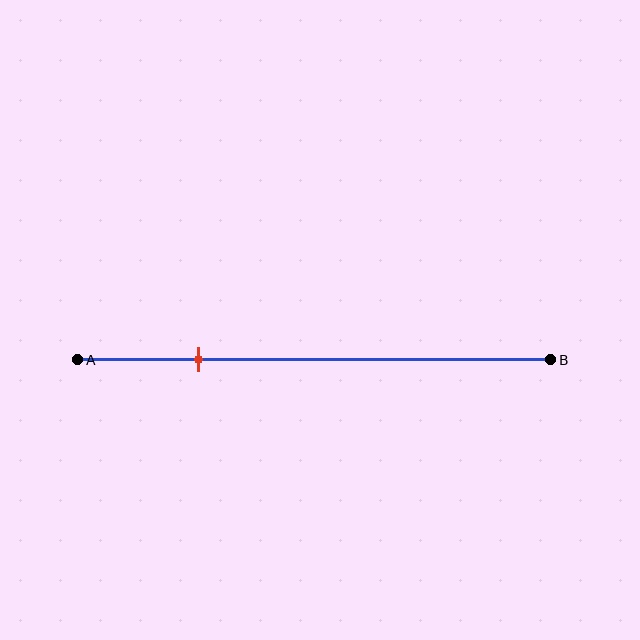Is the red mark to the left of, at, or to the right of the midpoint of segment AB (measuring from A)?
The red mark is to the left of the midpoint of segment AB.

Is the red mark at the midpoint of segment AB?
No, the mark is at about 25% from A, not at the 50% midpoint.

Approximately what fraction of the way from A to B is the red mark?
The red mark is approximately 25% of the way from A to B.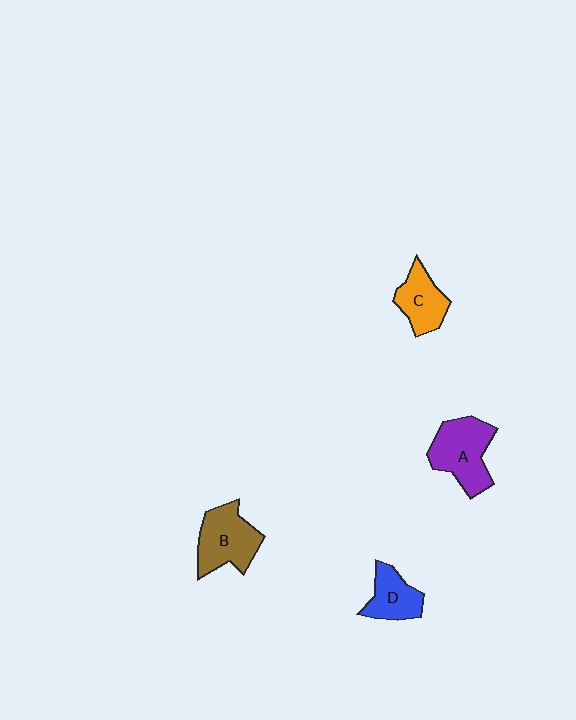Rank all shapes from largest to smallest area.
From largest to smallest: A (purple), B (brown), C (orange), D (blue).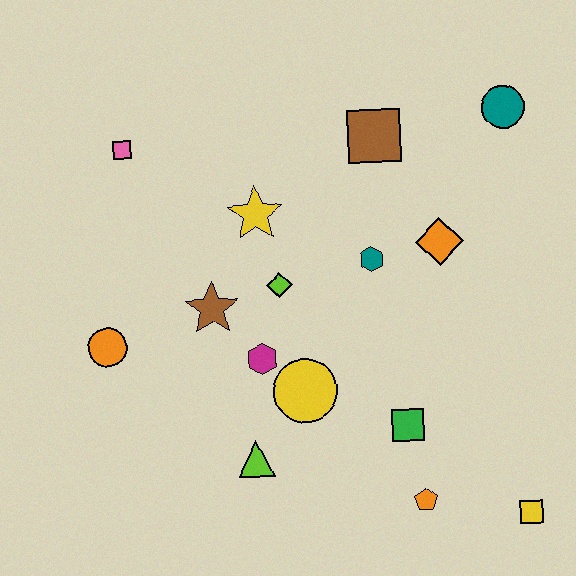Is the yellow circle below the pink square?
Yes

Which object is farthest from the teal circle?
The orange circle is farthest from the teal circle.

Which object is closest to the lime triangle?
The yellow circle is closest to the lime triangle.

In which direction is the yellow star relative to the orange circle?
The yellow star is to the right of the orange circle.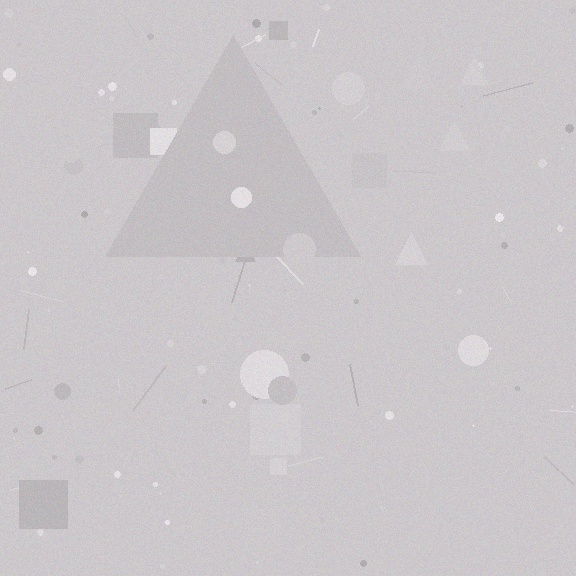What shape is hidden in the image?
A triangle is hidden in the image.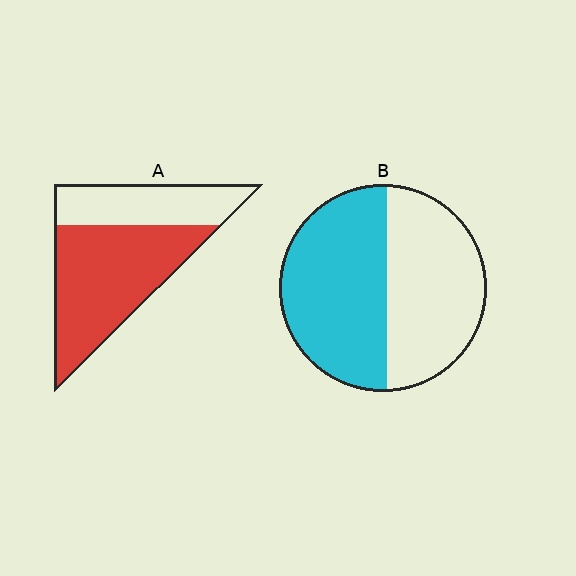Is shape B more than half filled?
Roughly half.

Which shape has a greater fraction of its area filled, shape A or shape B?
Shape A.